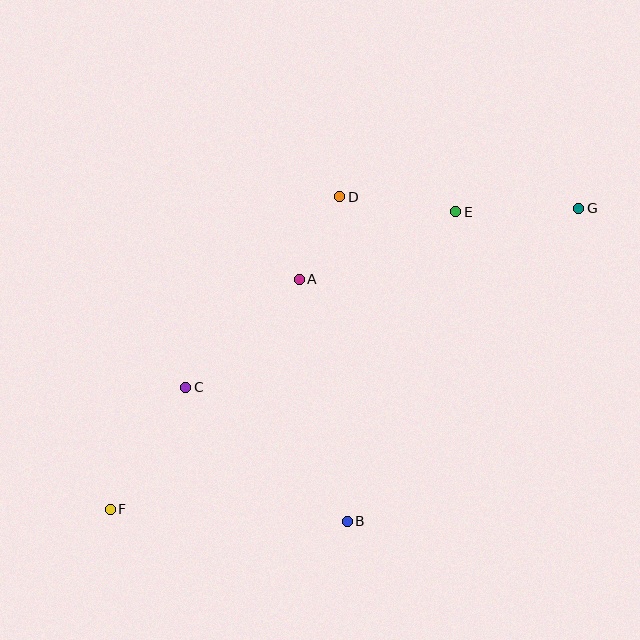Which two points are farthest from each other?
Points F and G are farthest from each other.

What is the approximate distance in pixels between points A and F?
The distance between A and F is approximately 297 pixels.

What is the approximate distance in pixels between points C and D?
The distance between C and D is approximately 245 pixels.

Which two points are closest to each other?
Points A and D are closest to each other.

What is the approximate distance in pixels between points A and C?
The distance between A and C is approximately 156 pixels.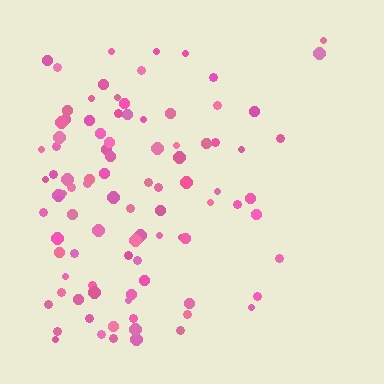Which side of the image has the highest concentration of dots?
The left.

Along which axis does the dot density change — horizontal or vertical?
Horizontal.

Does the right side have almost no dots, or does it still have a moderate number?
Still a moderate number, just noticeably fewer than the left.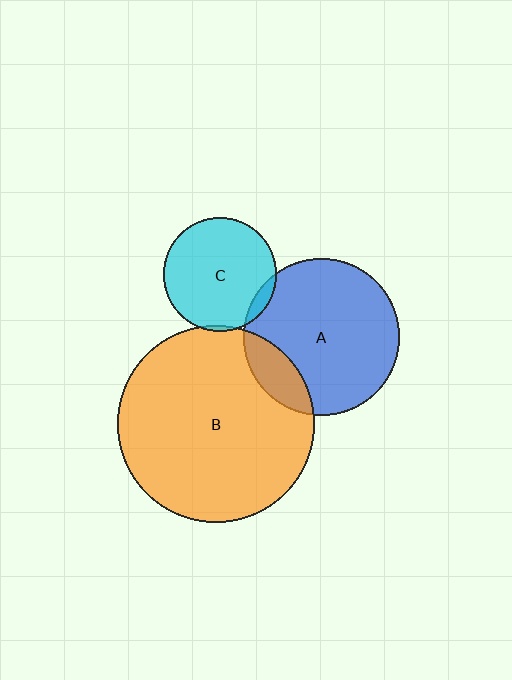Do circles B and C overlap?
Yes.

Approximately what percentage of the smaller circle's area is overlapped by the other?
Approximately 5%.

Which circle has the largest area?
Circle B (orange).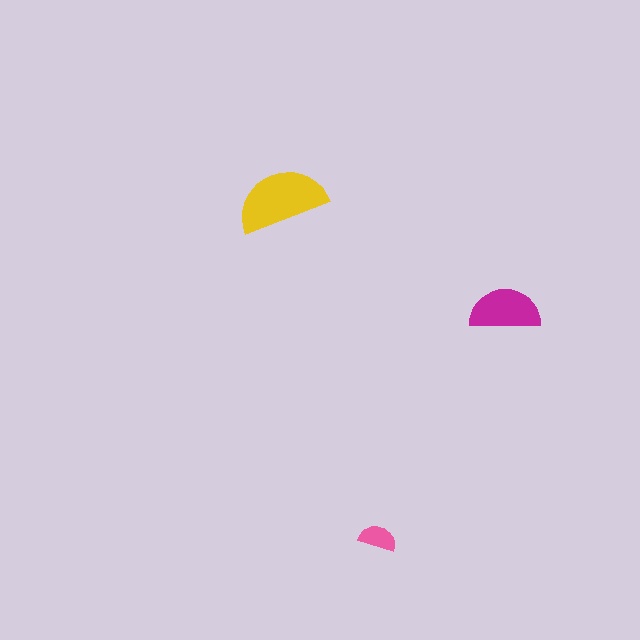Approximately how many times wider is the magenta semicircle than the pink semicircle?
About 2 times wider.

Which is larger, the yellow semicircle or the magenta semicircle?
The yellow one.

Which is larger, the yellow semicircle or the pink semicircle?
The yellow one.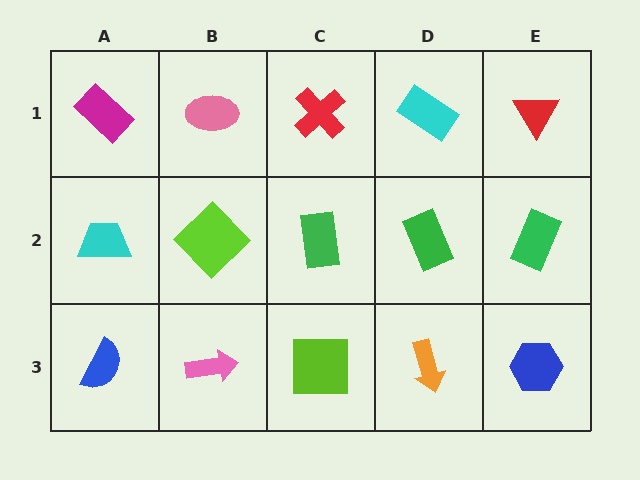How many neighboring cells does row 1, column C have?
3.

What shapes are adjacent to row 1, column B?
A lime diamond (row 2, column B), a magenta rectangle (row 1, column A), a red cross (row 1, column C).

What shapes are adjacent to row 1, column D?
A green rectangle (row 2, column D), a red cross (row 1, column C), a red triangle (row 1, column E).